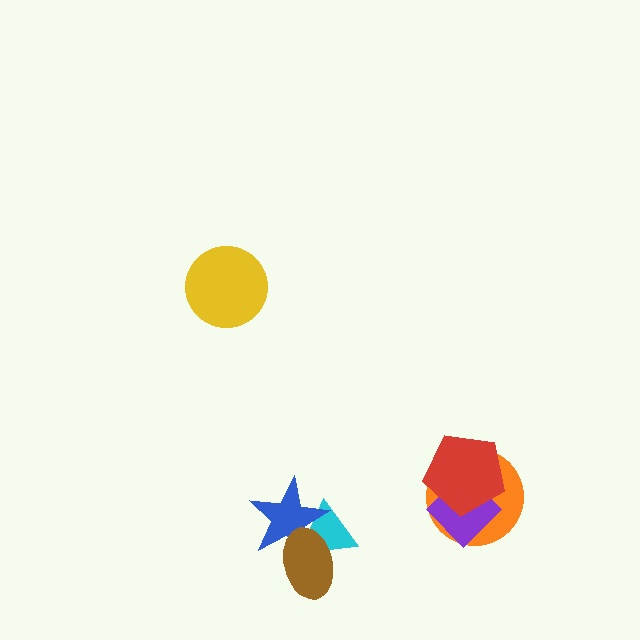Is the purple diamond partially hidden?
Yes, it is partially covered by another shape.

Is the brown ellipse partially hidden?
No, no other shape covers it.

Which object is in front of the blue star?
The brown ellipse is in front of the blue star.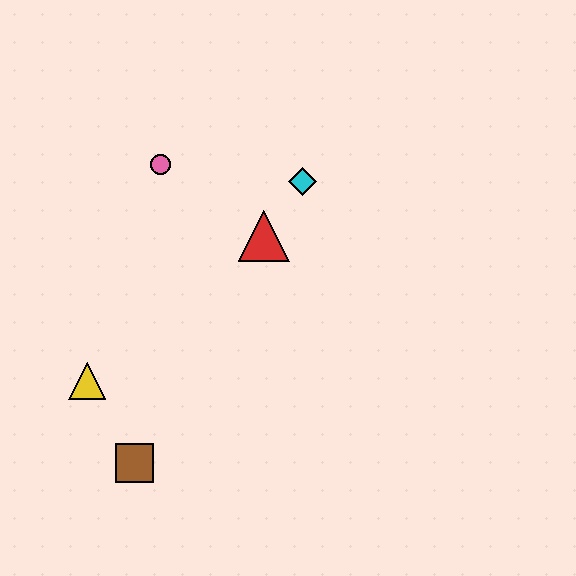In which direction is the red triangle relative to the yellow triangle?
The red triangle is to the right of the yellow triangle.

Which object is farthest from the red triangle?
The brown square is farthest from the red triangle.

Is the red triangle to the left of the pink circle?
No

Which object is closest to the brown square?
The yellow triangle is closest to the brown square.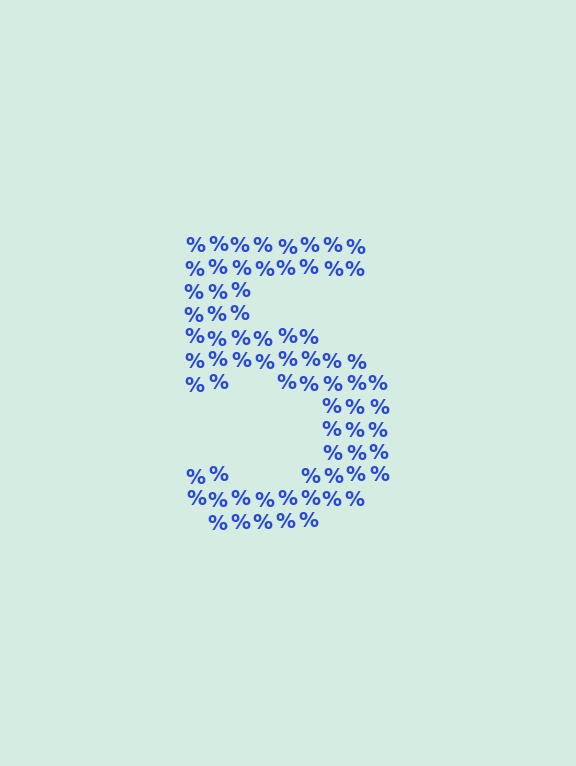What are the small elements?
The small elements are percent signs.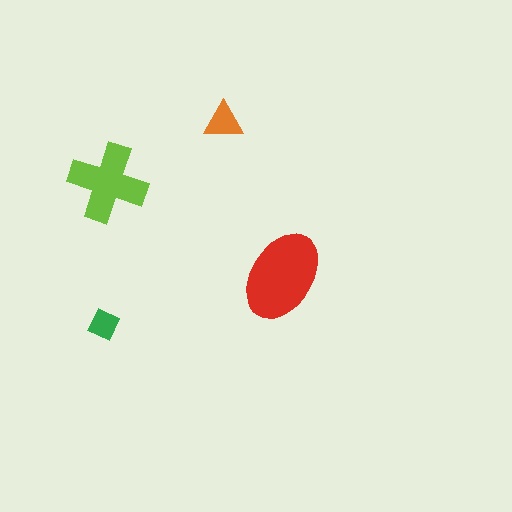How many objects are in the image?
There are 4 objects in the image.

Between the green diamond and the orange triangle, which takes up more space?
The orange triangle.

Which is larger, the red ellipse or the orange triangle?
The red ellipse.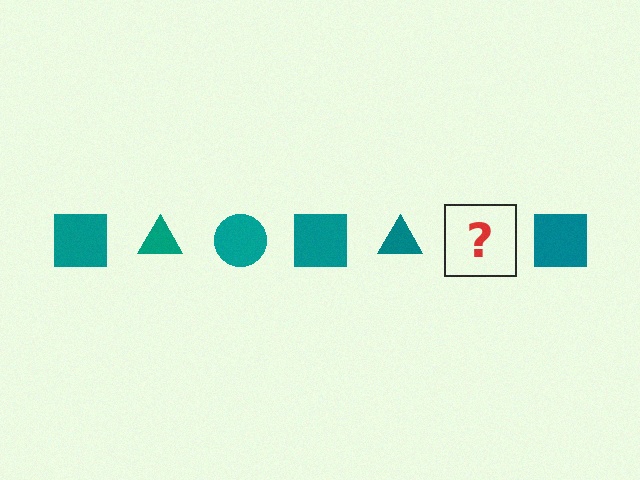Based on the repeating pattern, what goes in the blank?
The blank should be a teal circle.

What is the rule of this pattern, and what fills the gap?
The rule is that the pattern cycles through square, triangle, circle shapes in teal. The gap should be filled with a teal circle.